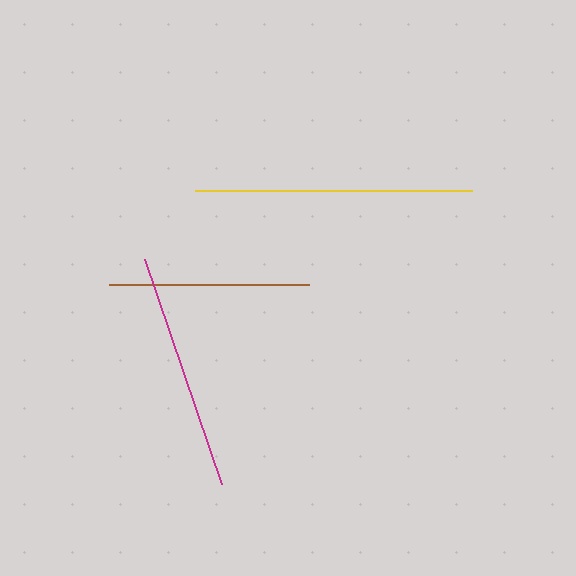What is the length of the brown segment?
The brown segment is approximately 199 pixels long.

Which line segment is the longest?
The yellow line is the longest at approximately 278 pixels.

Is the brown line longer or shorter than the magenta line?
The magenta line is longer than the brown line.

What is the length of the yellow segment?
The yellow segment is approximately 278 pixels long.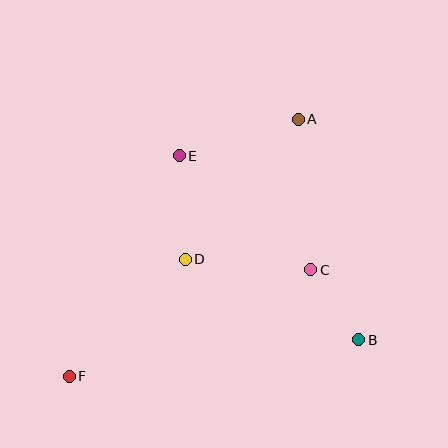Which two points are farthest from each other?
Points A and F are farthest from each other.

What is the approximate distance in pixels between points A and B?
The distance between A and B is approximately 228 pixels.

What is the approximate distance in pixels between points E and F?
The distance between E and F is approximately 246 pixels.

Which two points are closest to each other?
Points B and C are closest to each other.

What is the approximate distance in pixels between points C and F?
The distance between C and F is approximately 264 pixels.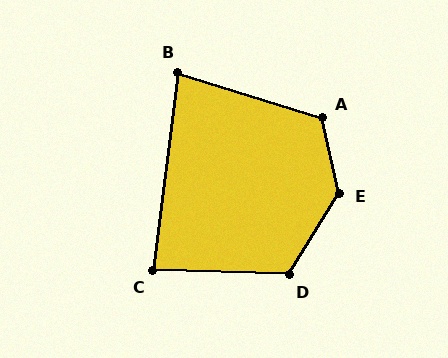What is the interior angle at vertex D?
Approximately 120 degrees (obtuse).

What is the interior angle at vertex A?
Approximately 119 degrees (obtuse).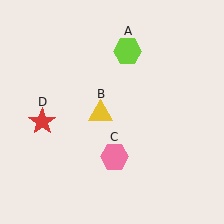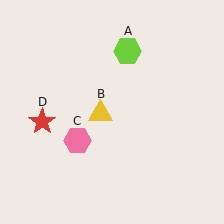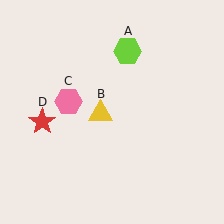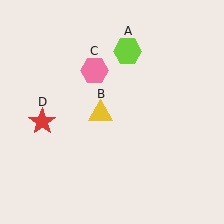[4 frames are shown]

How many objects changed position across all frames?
1 object changed position: pink hexagon (object C).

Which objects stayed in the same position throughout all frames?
Lime hexagon (object A) and yellow triangle (object B) and red star (object D) remained stationary.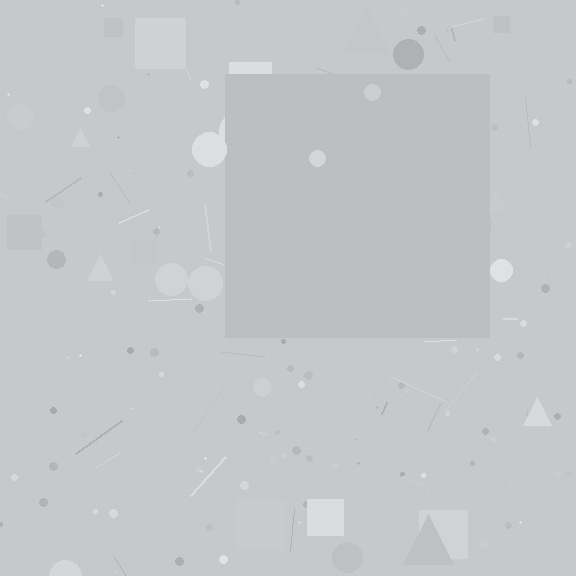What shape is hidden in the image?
A square is hidden in the image.